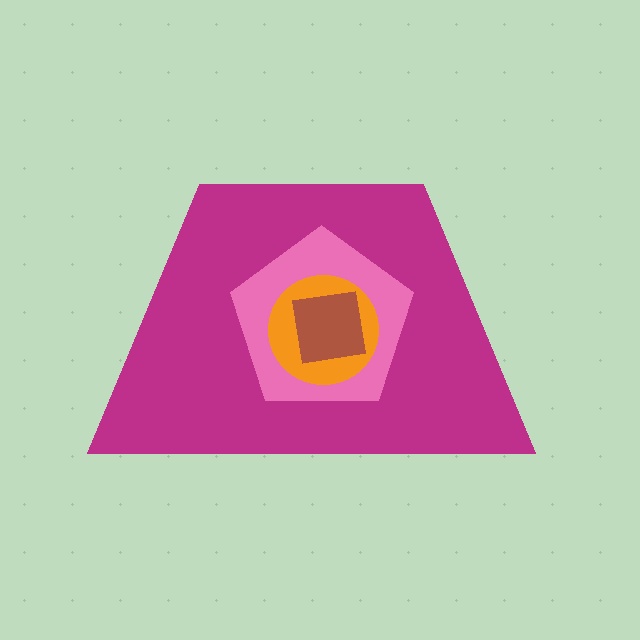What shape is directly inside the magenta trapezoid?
The pink pentagon.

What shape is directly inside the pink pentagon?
The orange circle.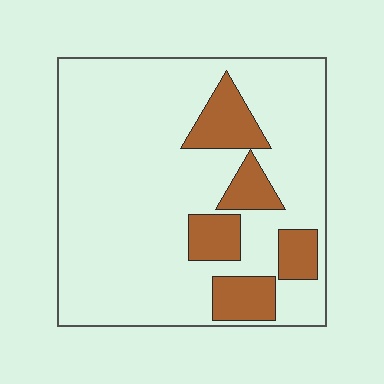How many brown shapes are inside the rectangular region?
5.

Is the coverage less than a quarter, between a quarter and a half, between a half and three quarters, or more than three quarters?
Less than a quarter.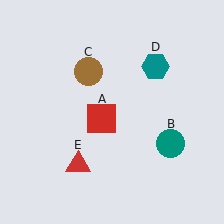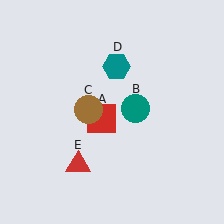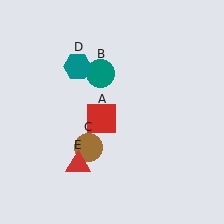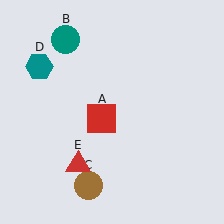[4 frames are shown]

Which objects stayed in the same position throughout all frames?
Red square (object A) and red triangle (object E) remained stationary.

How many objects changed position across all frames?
3 objects changed position: teal circle (object B), brown circle (object C), teal hexagon (object D).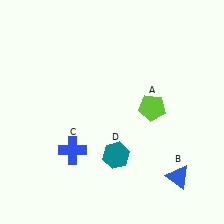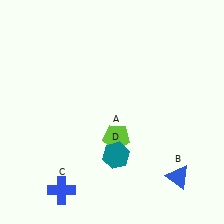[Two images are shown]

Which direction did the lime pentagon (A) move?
The lime pentagon (A) moved left.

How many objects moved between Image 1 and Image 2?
2 objects moved between the two images.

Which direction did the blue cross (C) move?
The blue cross (C) moved down.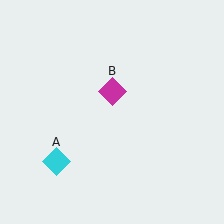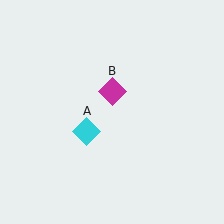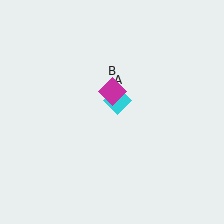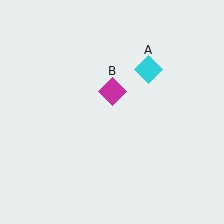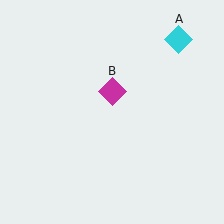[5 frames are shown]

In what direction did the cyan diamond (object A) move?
The cyan diamond (object A) moved up and to the right.